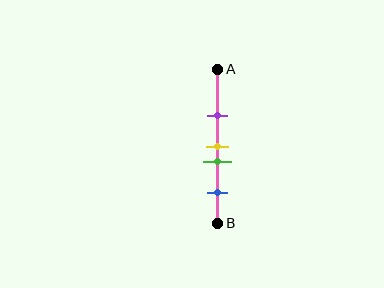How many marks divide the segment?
There are 4 marks dividing the segment.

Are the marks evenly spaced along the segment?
No, the marks are not evenly spaced.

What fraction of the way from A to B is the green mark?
The green mark is approximately 60% (0.6) of the way from A to B.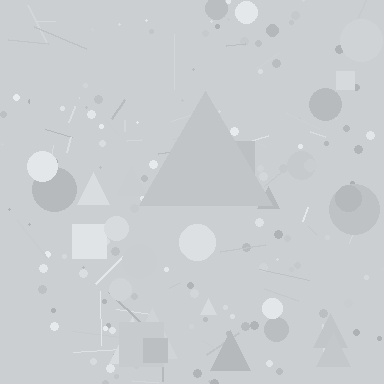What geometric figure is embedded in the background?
A triangle is embedded in the background.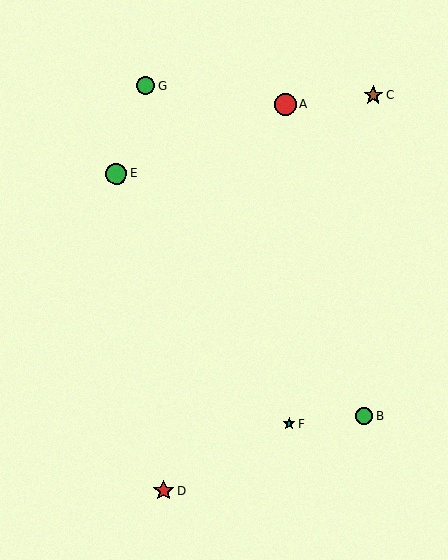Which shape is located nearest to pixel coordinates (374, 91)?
The brown star (labeled C) at (373, 96) is nearest to that location.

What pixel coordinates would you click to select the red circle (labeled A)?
Click at (285, 104) to select the red circle A.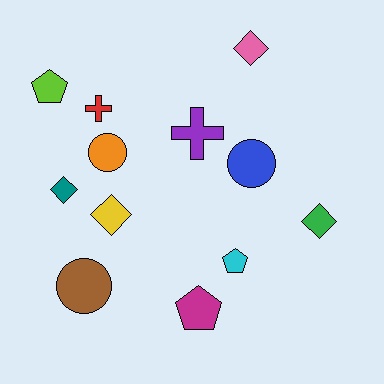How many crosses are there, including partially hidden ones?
There are 2 crosses.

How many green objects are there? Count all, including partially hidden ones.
There is 1 green object.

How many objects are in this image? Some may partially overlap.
There are 12 objects.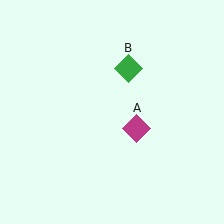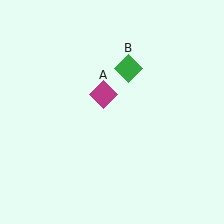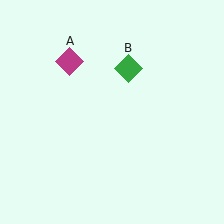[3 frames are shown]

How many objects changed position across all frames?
1 object changed position: magenta diamond (object A).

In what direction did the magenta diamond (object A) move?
The magenta diamond (object A) moved up and to the left.